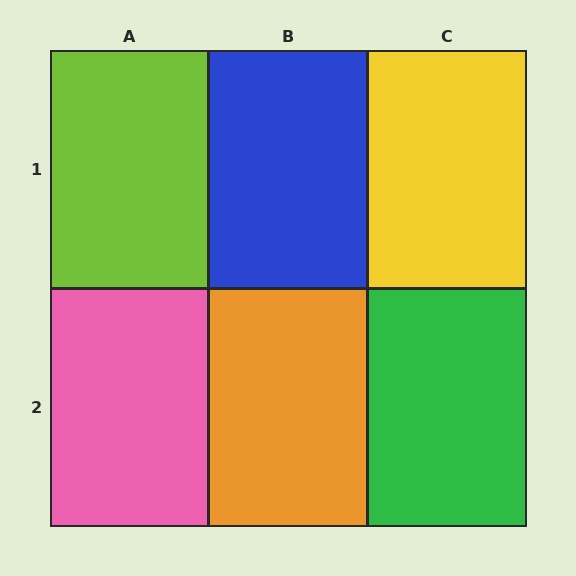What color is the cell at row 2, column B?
Orange.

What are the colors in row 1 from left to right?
Lime, blue, yellow.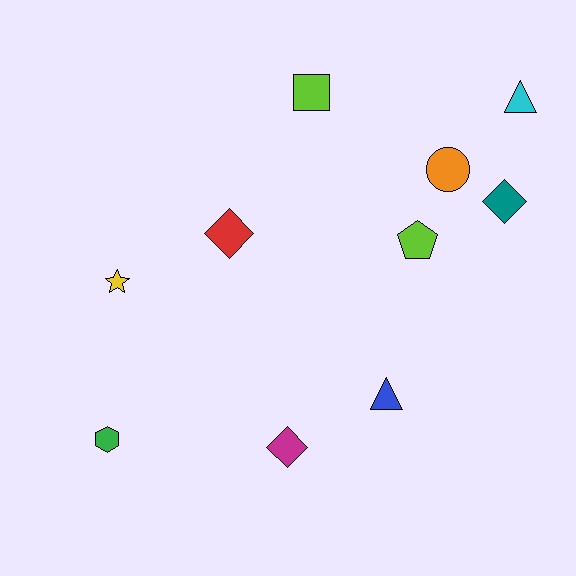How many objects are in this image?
There are 10 objects.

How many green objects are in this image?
There is 1 green object.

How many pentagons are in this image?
There is 1 pentagon.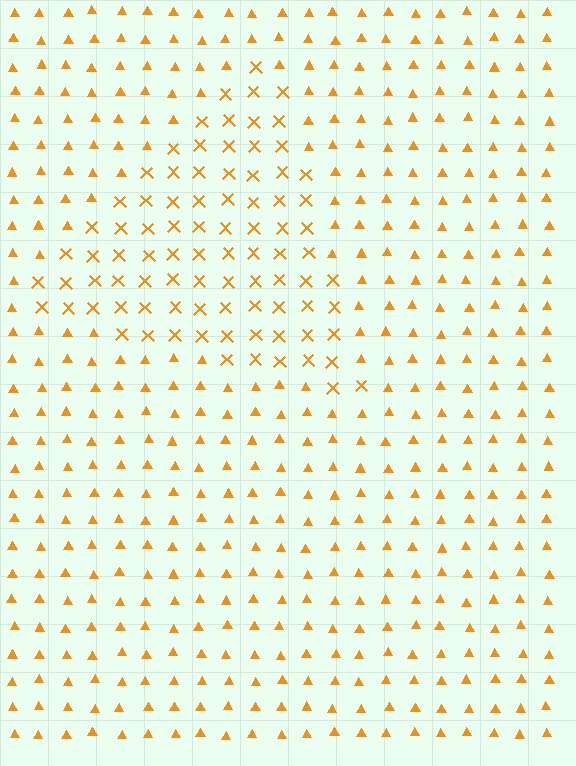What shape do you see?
I see a triangle.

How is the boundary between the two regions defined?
The boundary is defined by a change in element shape: X marks inside vs. triangles outside. All elements share the same color and spacing.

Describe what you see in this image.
The image is filled with small orange elements arranged in a uniform grid. A triangle-shaped region contains X marks, while the surrounding area contains triangles. The boundary is defined purely by the change in element shape.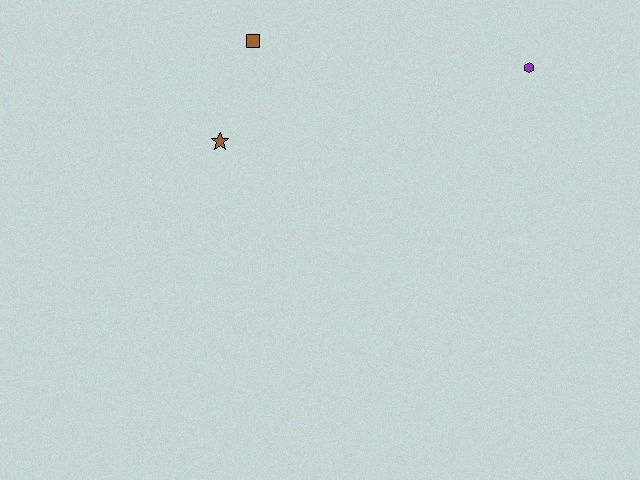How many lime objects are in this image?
There are no lime objects.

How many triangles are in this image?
There are no triangles.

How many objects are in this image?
There are 3 objects.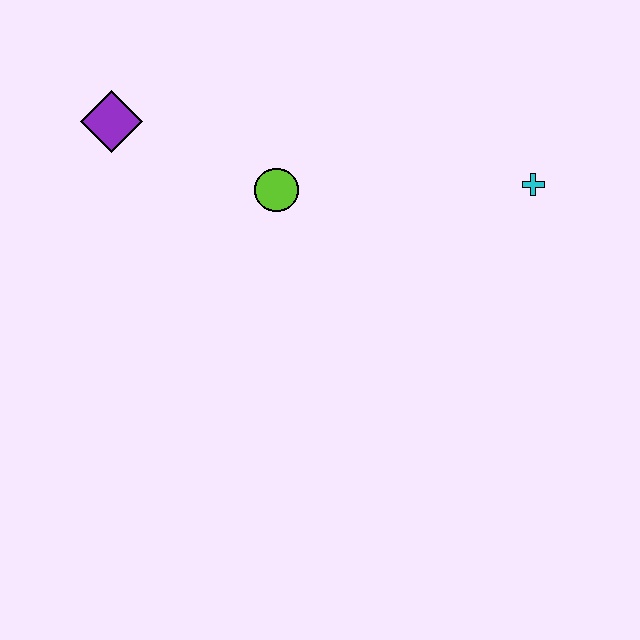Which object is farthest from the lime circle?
The cyan cross is farthest from the lime circle.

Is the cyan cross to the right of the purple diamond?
Yes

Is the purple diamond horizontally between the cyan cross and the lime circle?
No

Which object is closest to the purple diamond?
The lime circle is closest to the purple diamond.